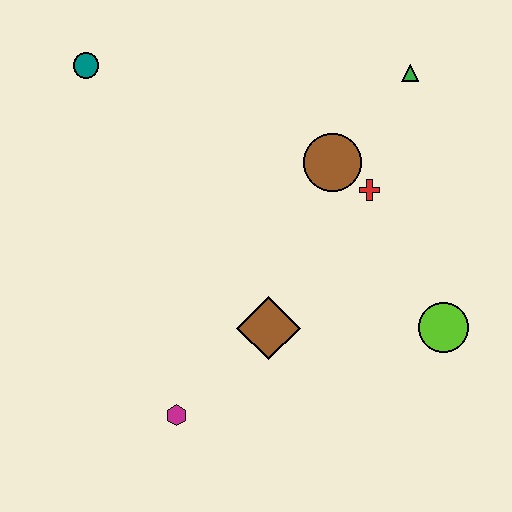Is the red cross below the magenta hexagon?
No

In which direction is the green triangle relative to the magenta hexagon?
The green triangle is above the magenta hexagon.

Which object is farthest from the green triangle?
The magenta hexagon is farthest from the green triangle.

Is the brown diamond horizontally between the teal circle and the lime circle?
Yes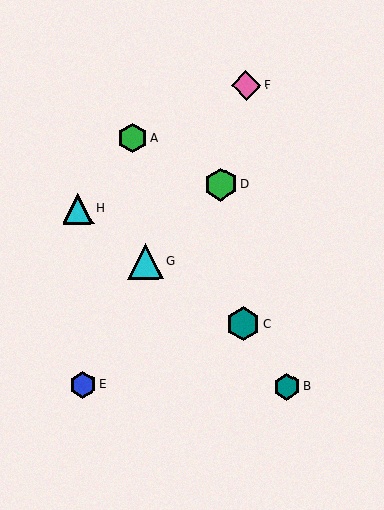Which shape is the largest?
The cyan triangle (labeled G) is the largest.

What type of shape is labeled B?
Shape B is a teal hexagon.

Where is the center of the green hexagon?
The center of the green hexagon is at (221, 184).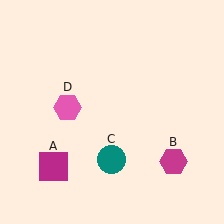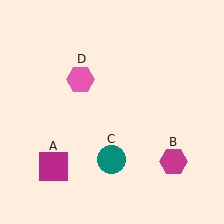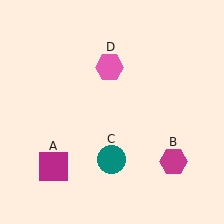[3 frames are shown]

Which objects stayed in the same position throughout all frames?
Magenta square (object A) and magenta hexagon (object B) and teal circle (object C) remained stationary.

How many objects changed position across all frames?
1 object changed position: pink hexagon (object D).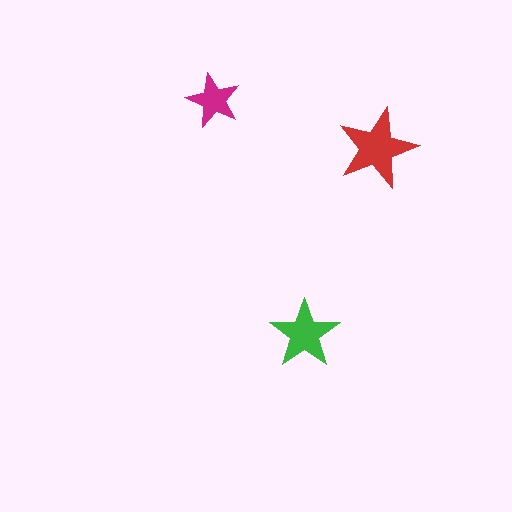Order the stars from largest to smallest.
the red one, the green one, the magenta one.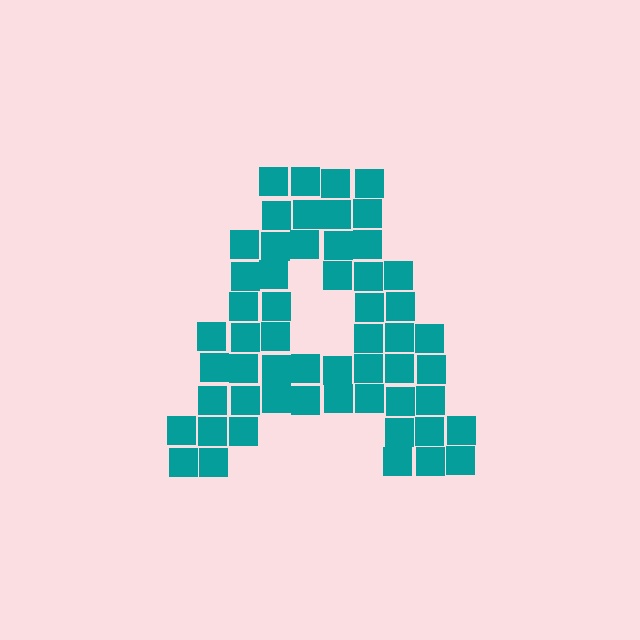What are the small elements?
The small elements are squares.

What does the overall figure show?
The overall figure shows the letter A.